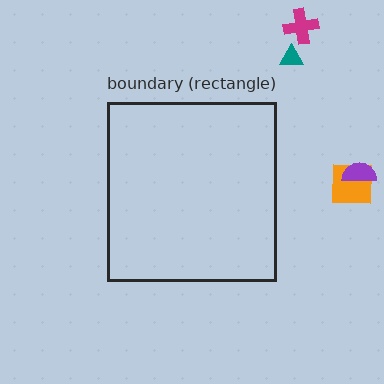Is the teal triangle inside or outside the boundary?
Outside.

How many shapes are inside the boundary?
0 inside, 4 outside.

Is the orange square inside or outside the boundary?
Outside.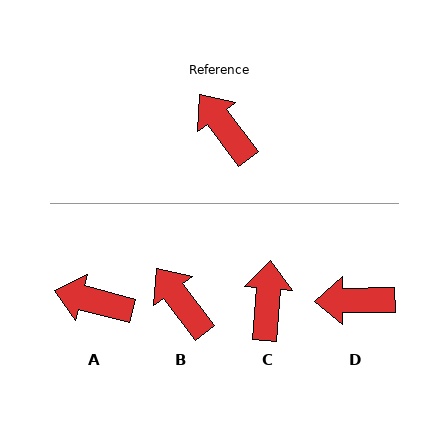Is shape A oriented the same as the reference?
No, it is off by about 38 degrees.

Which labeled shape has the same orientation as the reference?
B.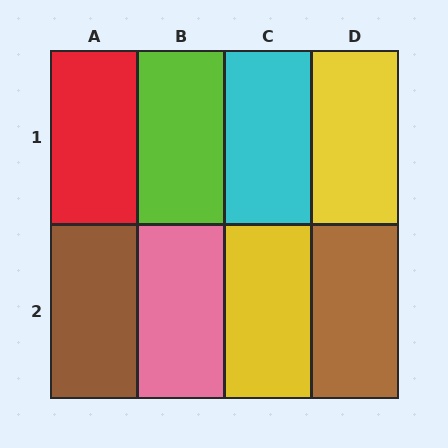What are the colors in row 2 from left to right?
Brown, pink, yellow, brown.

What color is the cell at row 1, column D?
Yellow.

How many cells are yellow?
2 cells are yellow.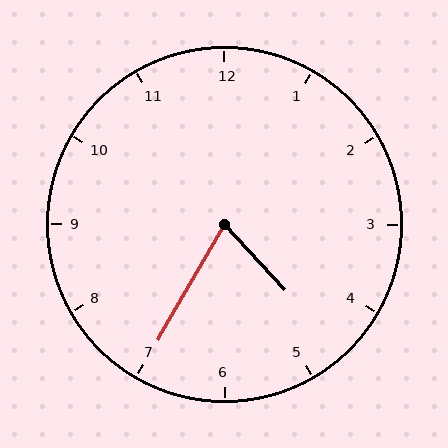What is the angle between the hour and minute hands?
Approximately 72 degrees.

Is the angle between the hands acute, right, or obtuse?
It is acute.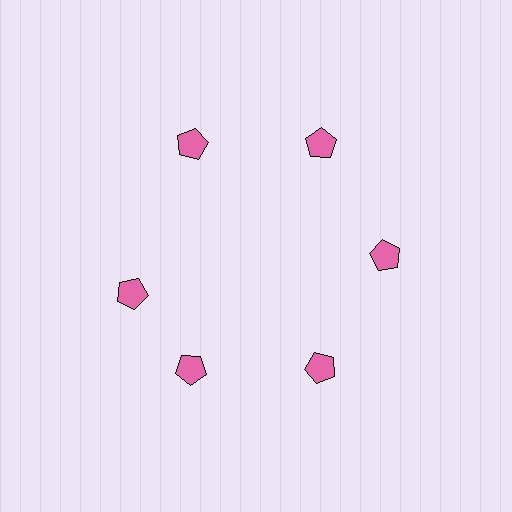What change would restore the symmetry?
The symmetry would be restored by rotating it back into even spacing with its neighbors so that all 6 pentagons sit at equal angles and equal distance from the center.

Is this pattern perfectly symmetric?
No. The 6 pink pentagons are arranged in a ring, but one element near the 9 o'clock position is rotated out of alignment along the ring, breaking the 6-fold rotational symmetry.